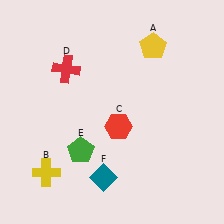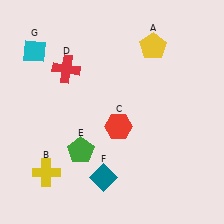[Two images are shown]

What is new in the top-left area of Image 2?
A cyan diamond (G) was added in the top-left area of Image 2.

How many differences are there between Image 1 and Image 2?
There is 1 difference between the two images.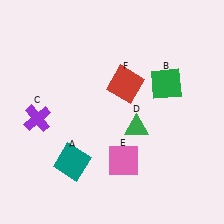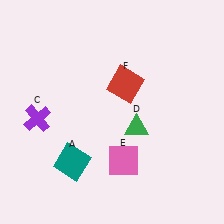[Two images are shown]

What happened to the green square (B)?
The green square (B) was removed in Image 2. It was in the top-right area of Image 1.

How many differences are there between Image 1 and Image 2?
There is 1 difference between the two images.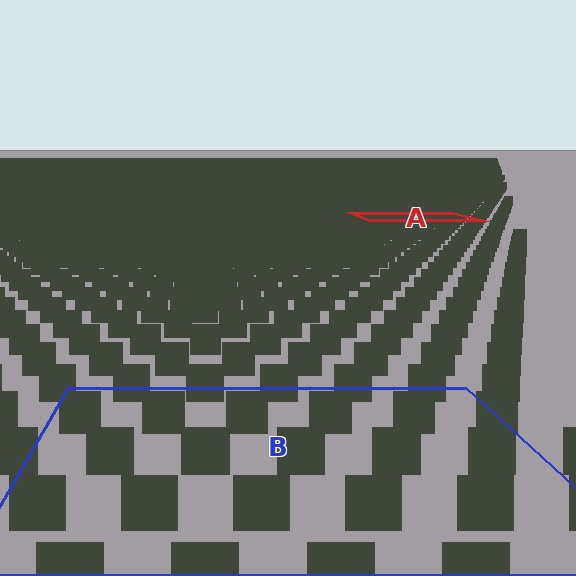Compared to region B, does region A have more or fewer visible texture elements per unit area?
Region A has more texture elements per unit area — they are packed more densely because it is farther away.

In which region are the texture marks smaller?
The texture marks are smaller in region A, because it is farther away.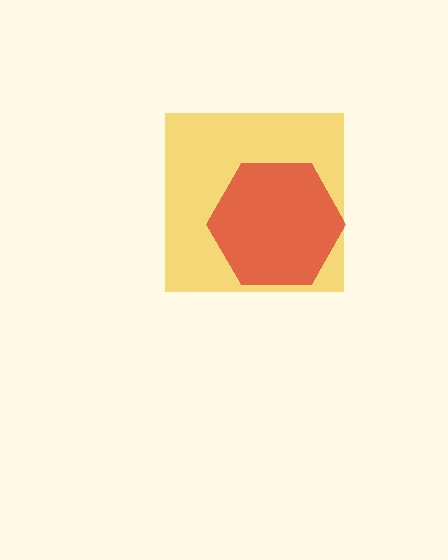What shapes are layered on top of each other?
The layered shapes are: a yellow square, a red hexagon.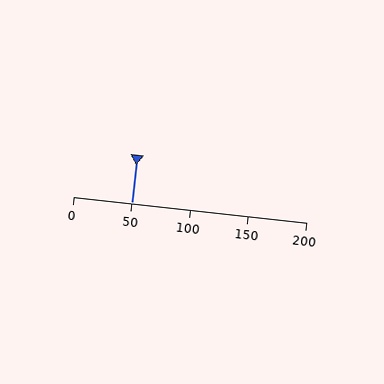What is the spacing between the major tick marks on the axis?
The major ticks are spaced 50 apart.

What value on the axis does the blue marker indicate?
The marker indicates approximately 50.